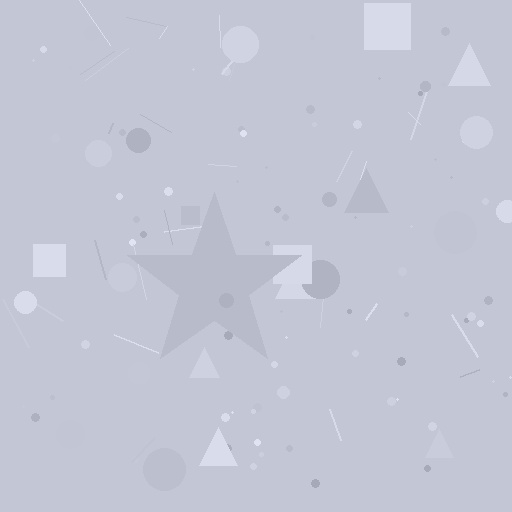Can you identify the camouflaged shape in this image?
The camouflaged shape is a star.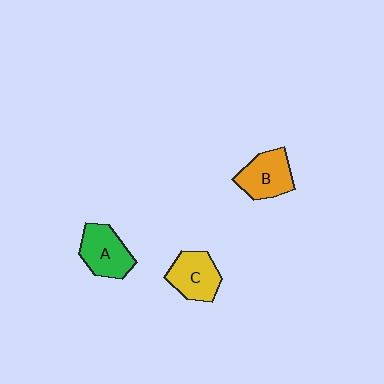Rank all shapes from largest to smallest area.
From largest to smallest: A (green), B (orange), C (yellow).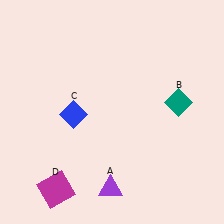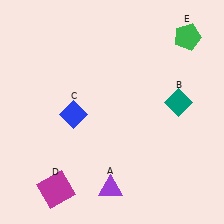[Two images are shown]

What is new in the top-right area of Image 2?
A green pentagon (E) was added in the top-right area of Image 2.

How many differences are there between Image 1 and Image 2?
There is 1 difference between the two images.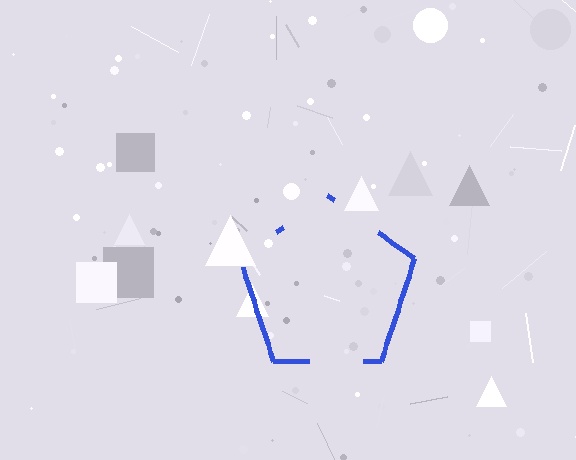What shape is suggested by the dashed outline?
The dashed outline suggests a pentagon.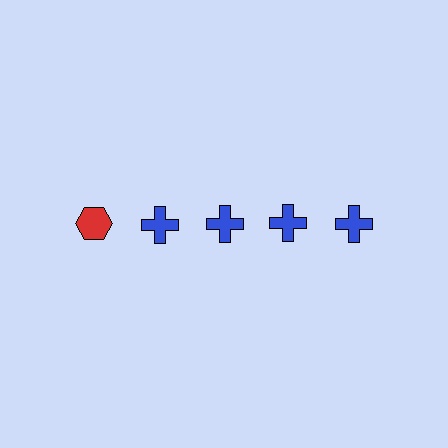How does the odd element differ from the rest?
It differs in both color (red instead of blue) and shape (hexagon instead of cross).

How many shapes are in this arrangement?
There are 5 shapes arranged in a grid pattern.